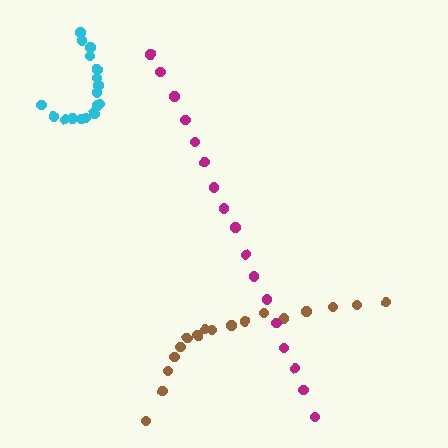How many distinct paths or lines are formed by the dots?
There are 3 distinct paths.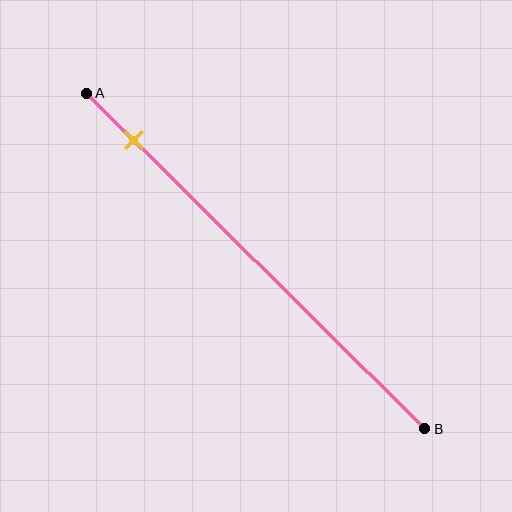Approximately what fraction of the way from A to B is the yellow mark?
The yellow mark is approximately 15% of the way from A to B.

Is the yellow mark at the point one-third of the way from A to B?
No, the mark is at about 15% from A, not at the 33% one-third point.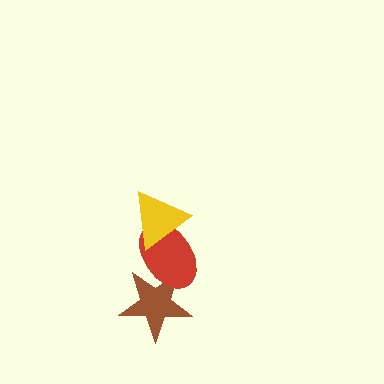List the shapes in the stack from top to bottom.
From top to bottom: the yellow triangle, the red ellipse, the brown star.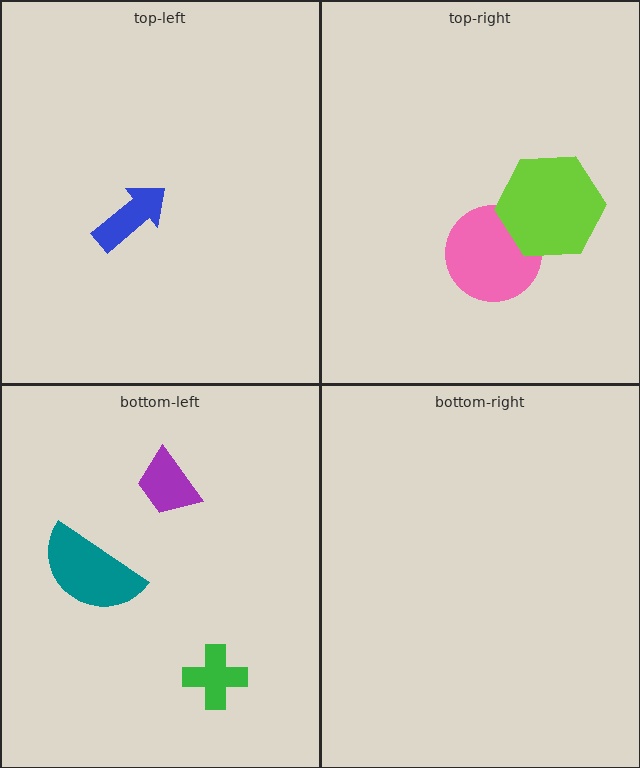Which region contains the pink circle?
The top-right region.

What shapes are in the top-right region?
The pink circle, the lime hexagon.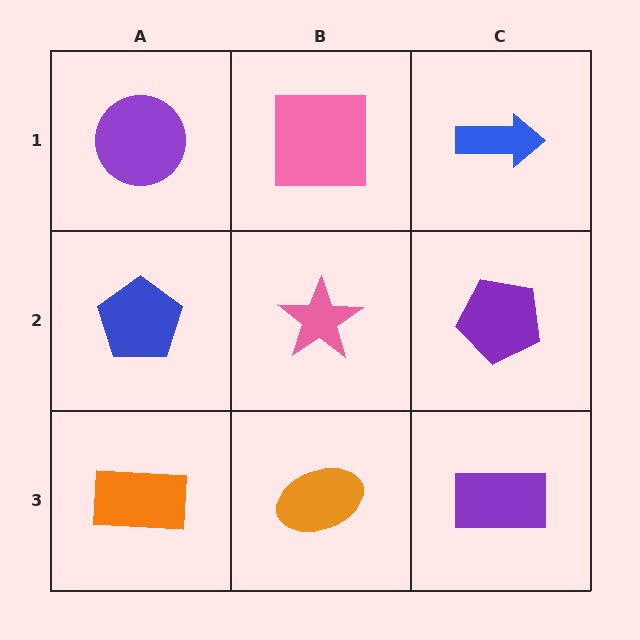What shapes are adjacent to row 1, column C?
A purple pentagon (row 2, column C), a pink square (row 1, column B).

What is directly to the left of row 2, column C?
A pink star.